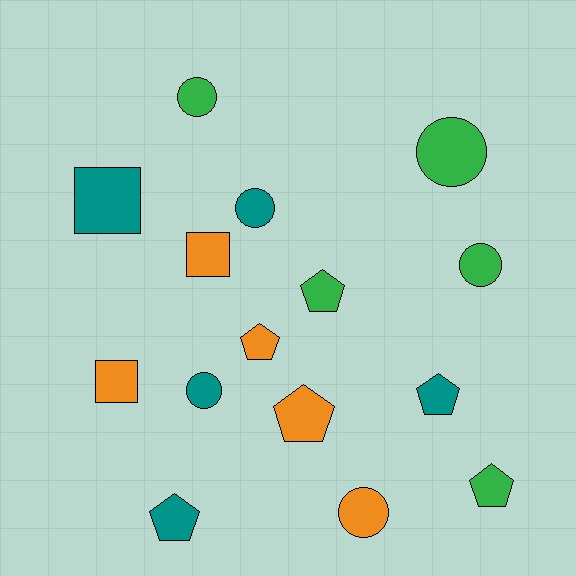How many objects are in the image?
There are 15 objects.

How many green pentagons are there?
There are 2 green pentagons.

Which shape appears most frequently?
Pentagon, with 6 objects.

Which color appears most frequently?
Green, with 5 objects.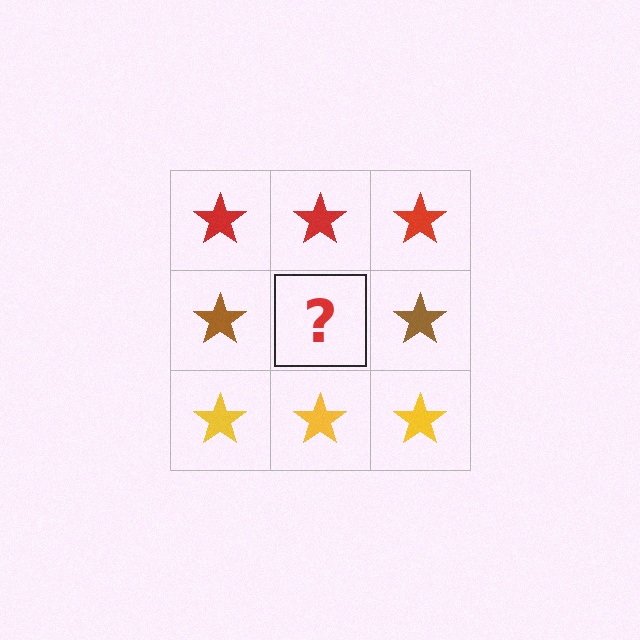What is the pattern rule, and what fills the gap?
The rule is that each row has a consistent color. The gap should be filled with a brown star.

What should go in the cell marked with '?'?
The missing cell should contain a brown star.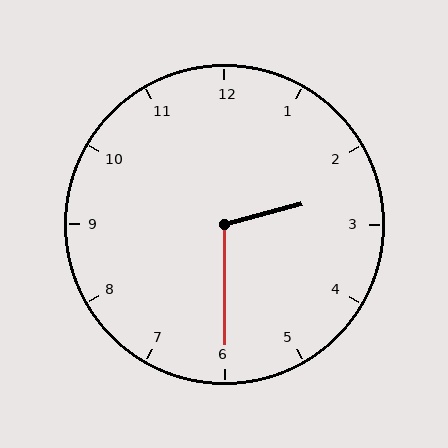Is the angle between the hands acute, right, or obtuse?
It is obtuse.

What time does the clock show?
2:30.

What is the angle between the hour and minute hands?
Approximately 105 degrees.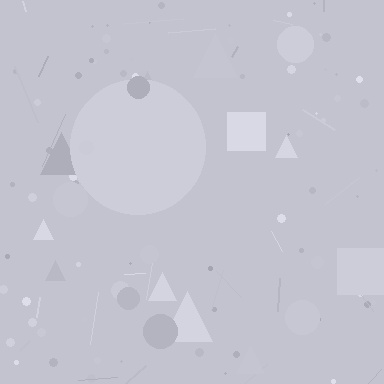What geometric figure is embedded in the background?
A circle is embedded in the background.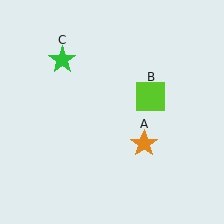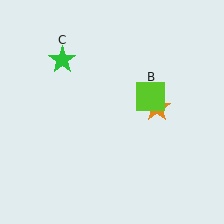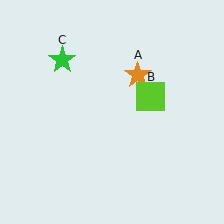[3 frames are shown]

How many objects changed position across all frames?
1 object changed position: orange star (object A).